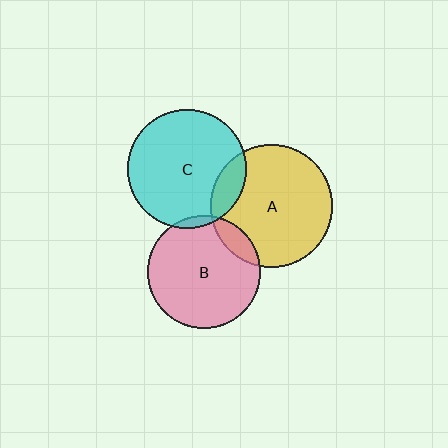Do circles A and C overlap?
Yes.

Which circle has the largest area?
Circle A (yellow).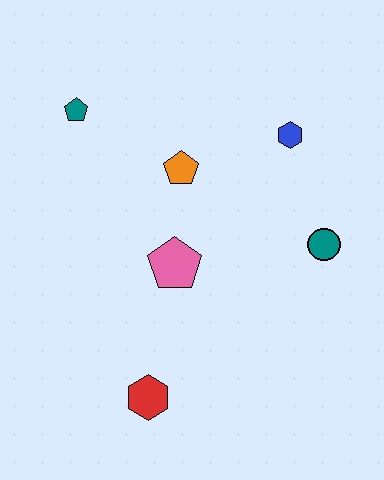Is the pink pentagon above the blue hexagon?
No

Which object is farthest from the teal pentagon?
The red hexagon is farthest from the teal pentagon.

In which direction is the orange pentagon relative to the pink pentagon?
The orange pentagon is above the pink pentagon.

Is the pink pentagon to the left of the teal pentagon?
No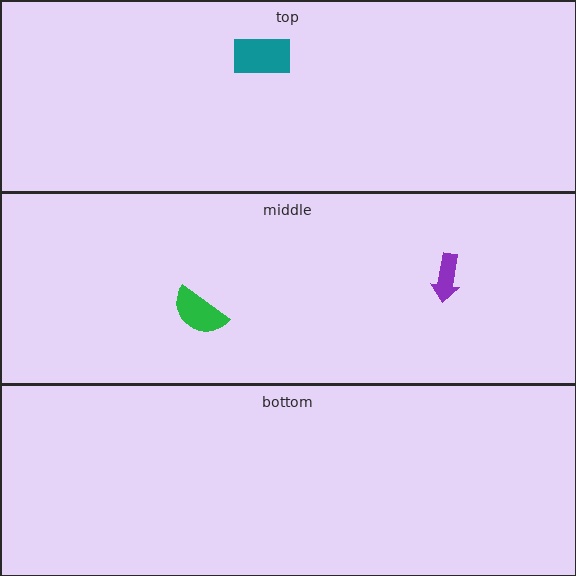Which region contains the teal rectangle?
The top region.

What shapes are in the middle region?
The green semicircle, the purple arrow.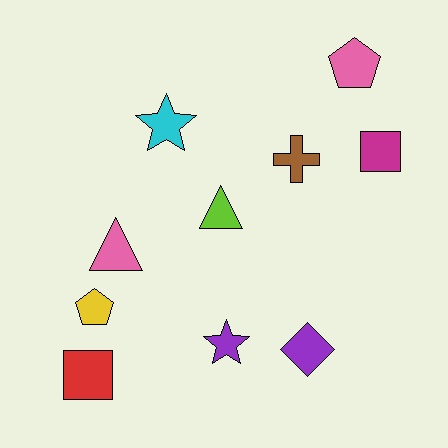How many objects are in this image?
There are 10 objects.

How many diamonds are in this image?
There is 1 diamond.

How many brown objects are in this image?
There is 1 brown object.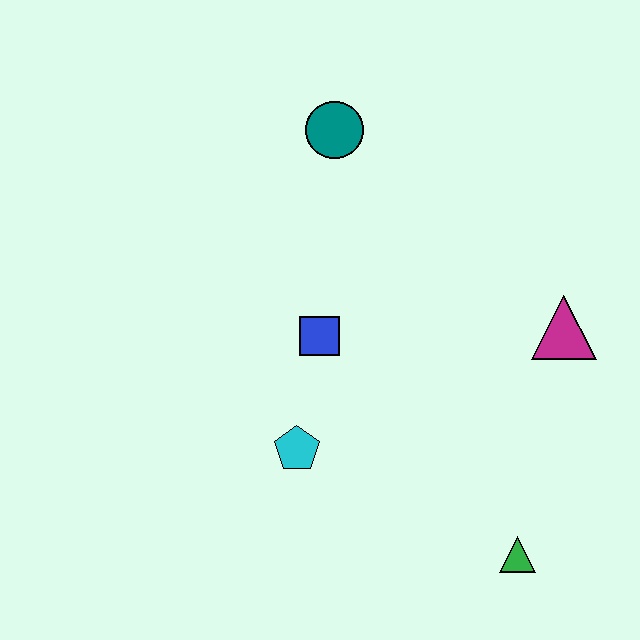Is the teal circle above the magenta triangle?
Yes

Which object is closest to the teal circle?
The blue square is closest to the teal circle.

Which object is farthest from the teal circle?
The green triangle is farthest from the teal circle.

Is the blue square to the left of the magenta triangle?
Yes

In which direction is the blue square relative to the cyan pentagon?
The blue square is above the cyan pentagon.